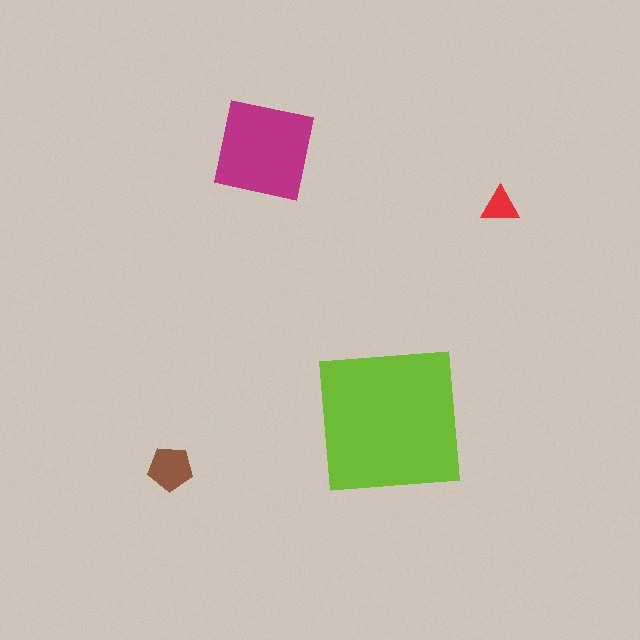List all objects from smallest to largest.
The red triangle, the brown pentagon, the magenta square, the lime square.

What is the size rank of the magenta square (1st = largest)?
2nd.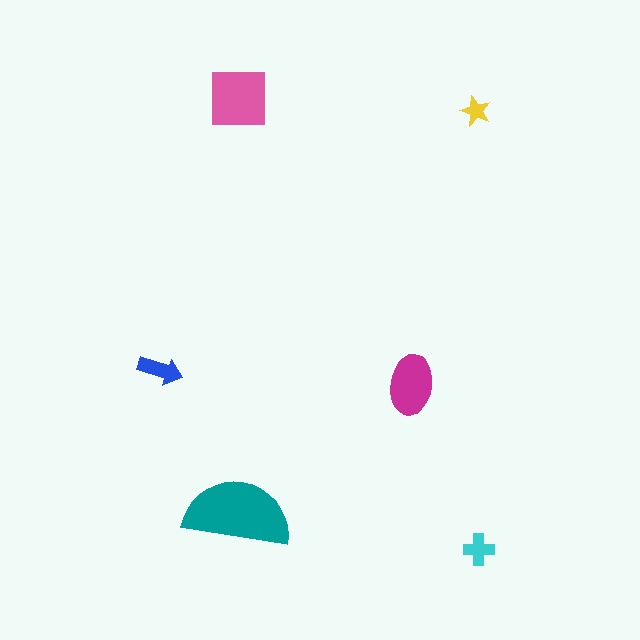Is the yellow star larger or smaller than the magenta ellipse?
Smaller.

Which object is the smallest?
The yellow star.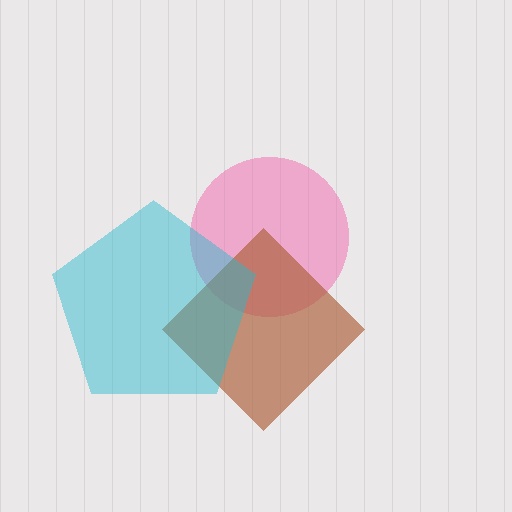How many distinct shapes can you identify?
There are 3 distinct shapes: a pink circle, a brown diamond, a cyan pentagon.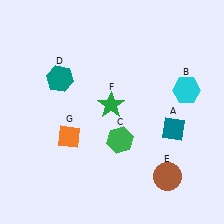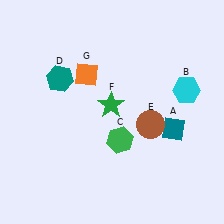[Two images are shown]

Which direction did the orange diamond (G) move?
The orange diamond (G) moved up.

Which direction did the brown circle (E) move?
The brown circle (E) moved up.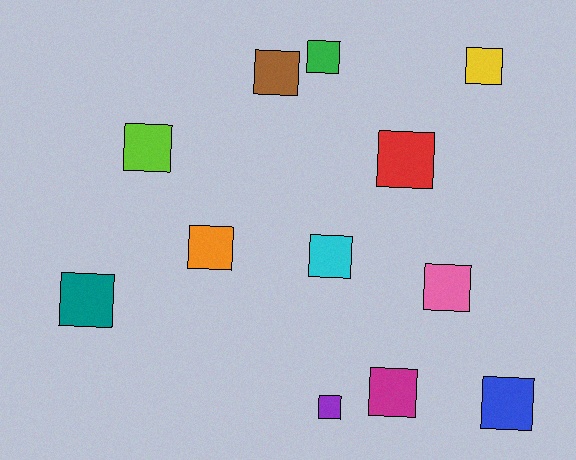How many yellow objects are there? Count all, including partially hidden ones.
There is 1 yellow object.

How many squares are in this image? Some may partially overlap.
There are 12 squares.